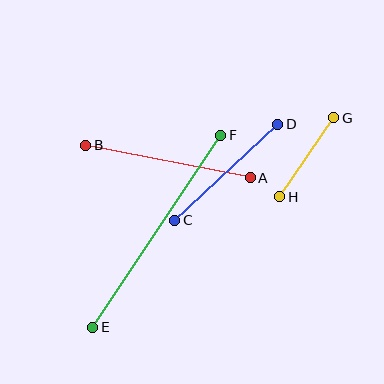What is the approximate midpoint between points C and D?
The midpoint is at approximately (226, 172) pixels.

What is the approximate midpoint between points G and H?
The midpoint is at approximately (307, 157) pixels.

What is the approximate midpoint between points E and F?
The midpoint is at approximately (157, 231) pixels.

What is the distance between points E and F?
The distance is approximately 230 pixels.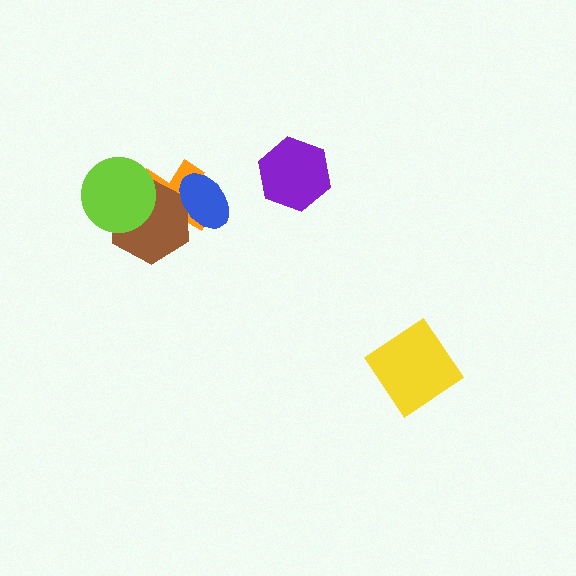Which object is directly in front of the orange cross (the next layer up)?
The brown hexagon is directly in front of the orange cross.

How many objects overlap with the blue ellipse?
2 objects overlap with the blue ellipse.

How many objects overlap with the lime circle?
2 objects overlap with the lime circle.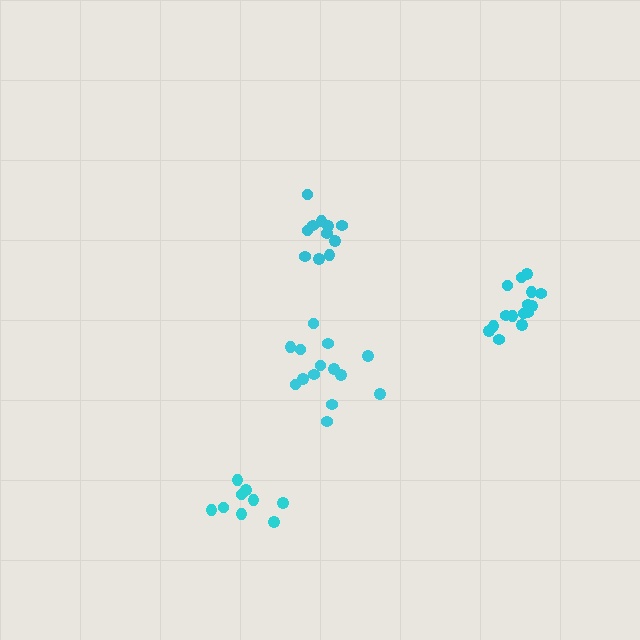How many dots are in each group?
Group 1: 9 dots, Group 2: 14 dots, Group 3: 11 dots, Group 4: 15 dots (49 total).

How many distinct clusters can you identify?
There are 4 distinct clusters.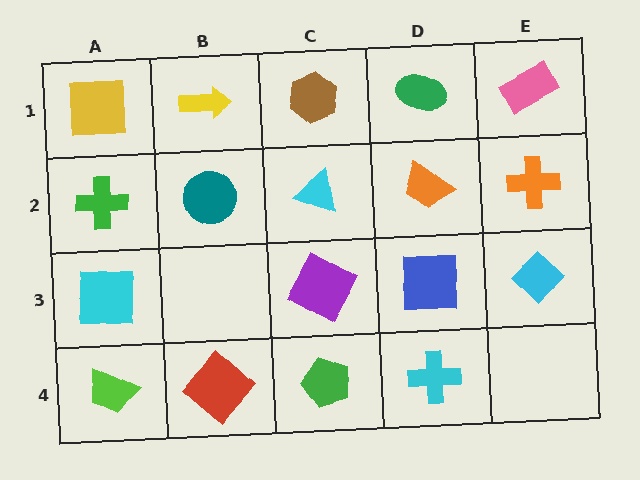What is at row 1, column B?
A yellow arrow.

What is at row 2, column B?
A teal circle.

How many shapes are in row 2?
5 shapes.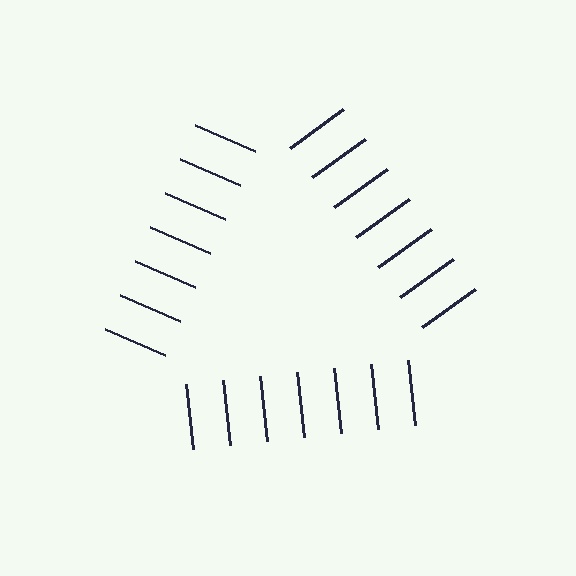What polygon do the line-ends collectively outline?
An illusory triangle — the line segments terminate on its edges but no continuous stroke is drawn.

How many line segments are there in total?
21 — 7 along each of the 3 edges.